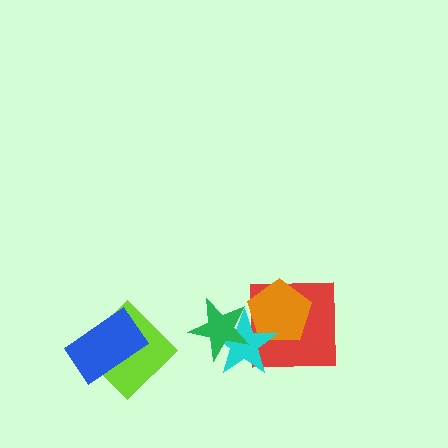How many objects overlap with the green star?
1 object overlaps with the green star.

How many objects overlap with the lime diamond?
1 object overlaps with the lime diamond.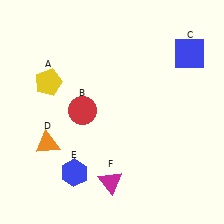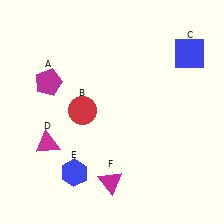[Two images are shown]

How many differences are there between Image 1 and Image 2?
There are 2 differences between the two images.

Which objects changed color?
A changed from yellow to magenta. D changed from orange to magenta.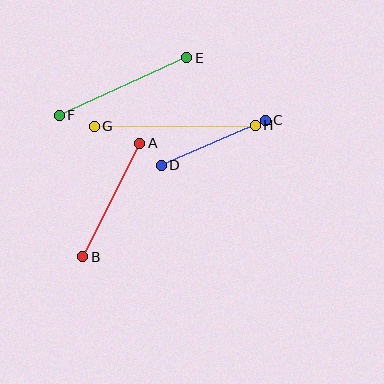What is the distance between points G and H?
The distance is approximately 161 pixels.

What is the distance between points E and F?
The distance is approximately 140 pixels.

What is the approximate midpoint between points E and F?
The midpoint is at approximately (123, 86) pixels.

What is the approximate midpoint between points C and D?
The midpoint is at approximately (213, 143) pixels.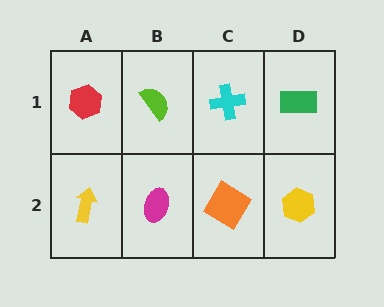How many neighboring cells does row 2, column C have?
3.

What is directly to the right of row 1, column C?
A green rectangle.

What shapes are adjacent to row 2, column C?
A cyan cross (row 1, column C), a magenta ellipse (row 2, column B), a yellow hexagon (row 2, column D).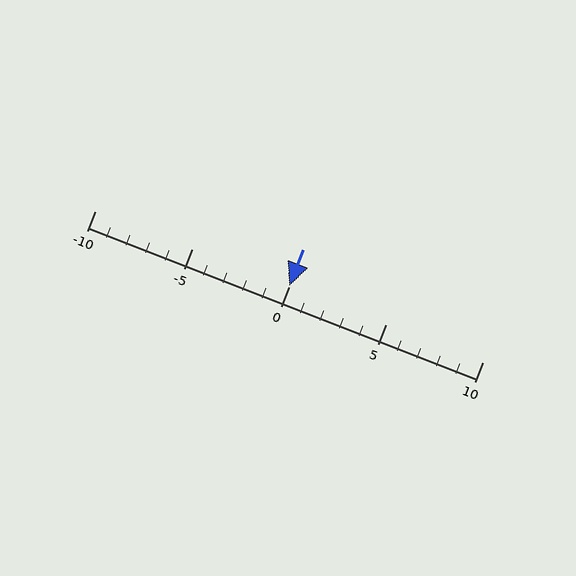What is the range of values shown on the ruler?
The ruler shows values from -10 to 10.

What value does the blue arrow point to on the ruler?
The blue arrow points to approximately 0.